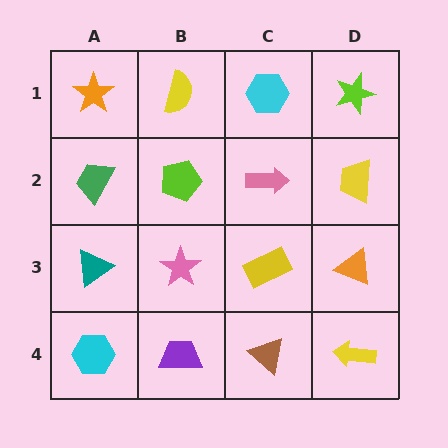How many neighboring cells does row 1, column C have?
3.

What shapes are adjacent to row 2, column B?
A yellow semicircle (row 1, column B), a pink star (row 3, column B), a green trapezoid (row 2, column A), a pink arrow (row 2, column C).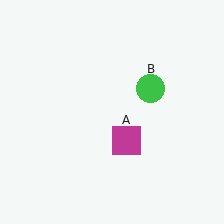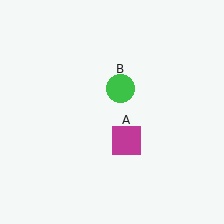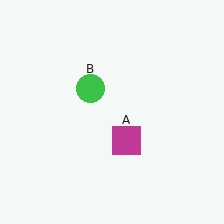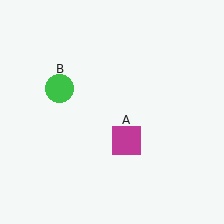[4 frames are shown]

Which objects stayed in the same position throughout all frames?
Magenta square (object A) remained stationary.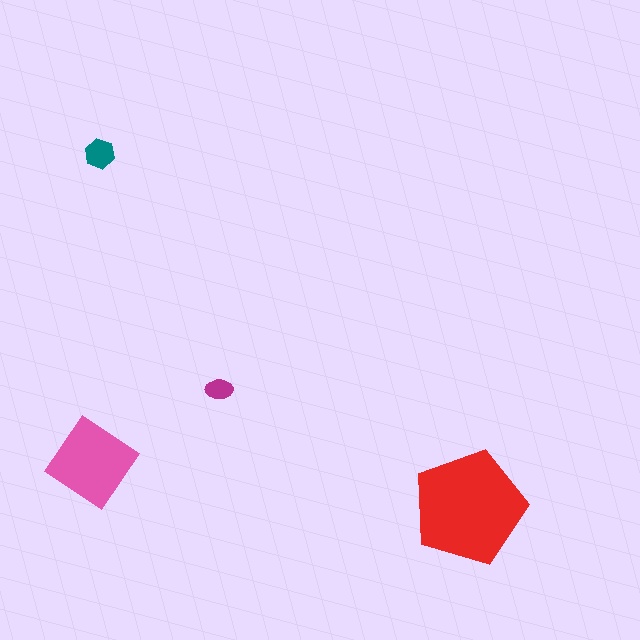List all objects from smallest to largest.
The magenta ellipse, the teal hexagon, the pink diamond, the red pentagon.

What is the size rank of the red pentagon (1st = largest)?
1st.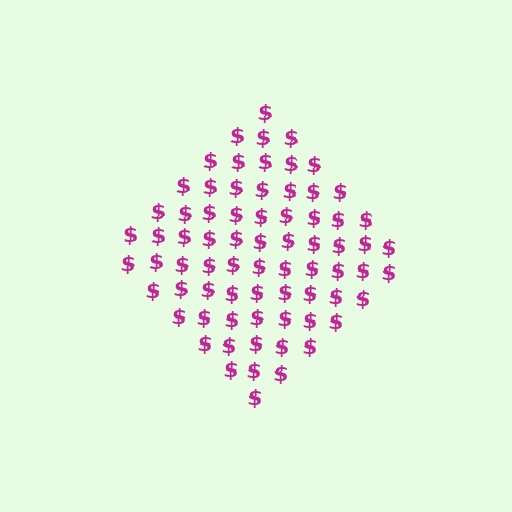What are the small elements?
The small elements are dollar signs.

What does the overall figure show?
The overall figure shows a diamond.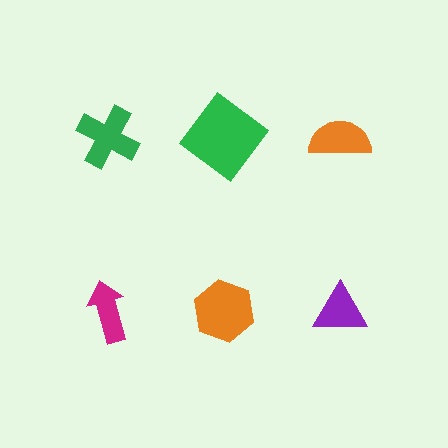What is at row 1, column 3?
An orange semicircle.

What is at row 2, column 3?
A purple triangle.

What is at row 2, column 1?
A magenta arrow.